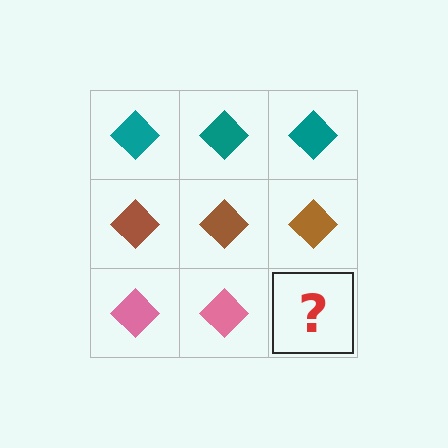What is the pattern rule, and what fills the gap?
The rule is that each row has a consistent color. The gap should be filled with a pink diamond.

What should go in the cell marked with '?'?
The missing cell should contain a pink diamond.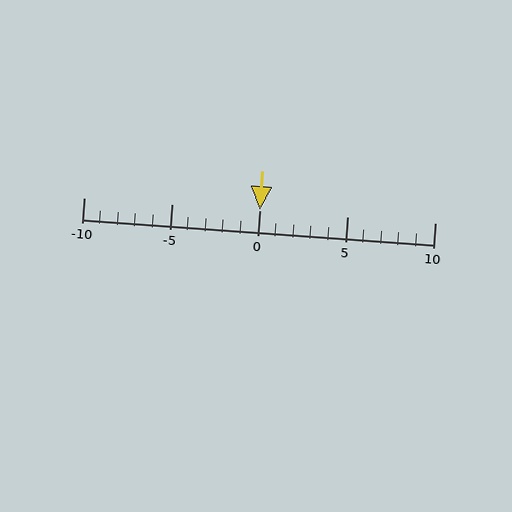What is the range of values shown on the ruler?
The ruler shows values from -10 to 10.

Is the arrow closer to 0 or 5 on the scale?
The arrow is closer to 0.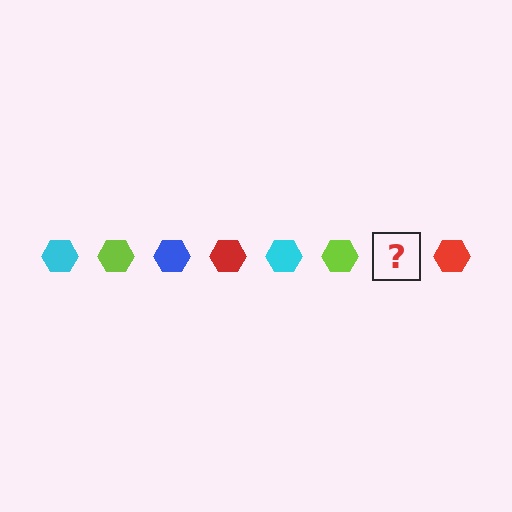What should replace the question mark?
The question mark should be replaced with a blue hexagon.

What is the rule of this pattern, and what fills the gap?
The rule is that the pattern cycles through cyan, lime, blue, red hexagons. The gap should be filled with a blue hexagon.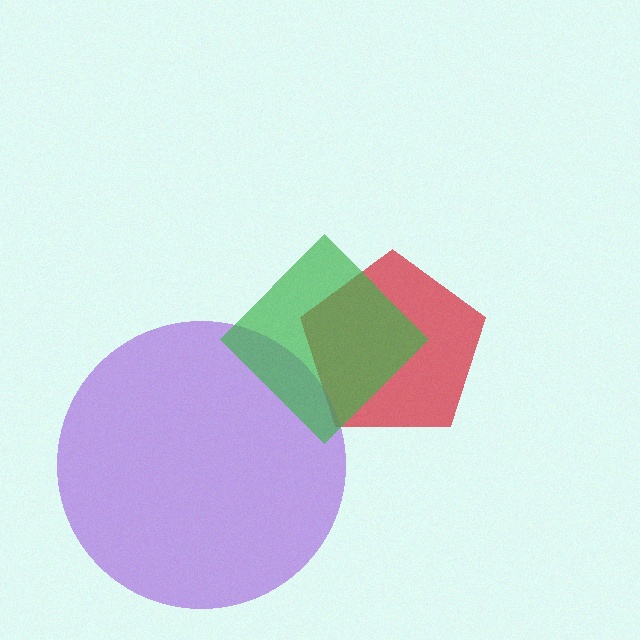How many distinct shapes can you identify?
There are 3 distinct shapes: a red pentagon, a purple circle, a green diamond.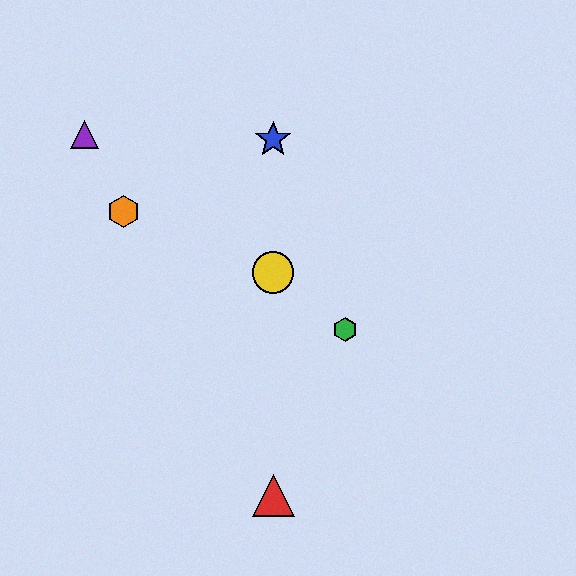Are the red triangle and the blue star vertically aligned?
Yes, both are at x≈273.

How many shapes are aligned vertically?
3 shapes (the red triangle, the blue star, the yellow circle) are aligned vertically.